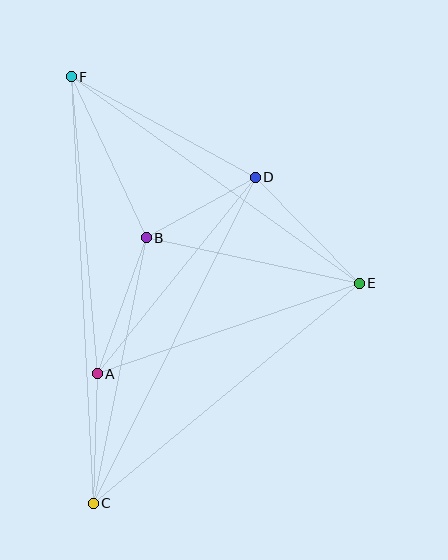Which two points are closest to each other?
Points B and D are closest to each other.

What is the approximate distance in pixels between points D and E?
The distance between D and E is approximately 148 pixels.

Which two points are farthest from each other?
Points C and F are farthest from each other.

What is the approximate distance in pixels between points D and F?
The distance between D and F is approximately 210 pixels.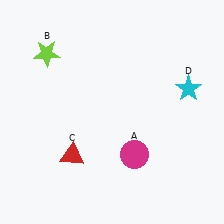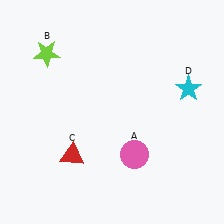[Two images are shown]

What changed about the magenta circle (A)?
In Image 1, A is magenta. In Image 2, it changed to pink.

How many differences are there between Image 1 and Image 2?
There is 1 difference between the two images.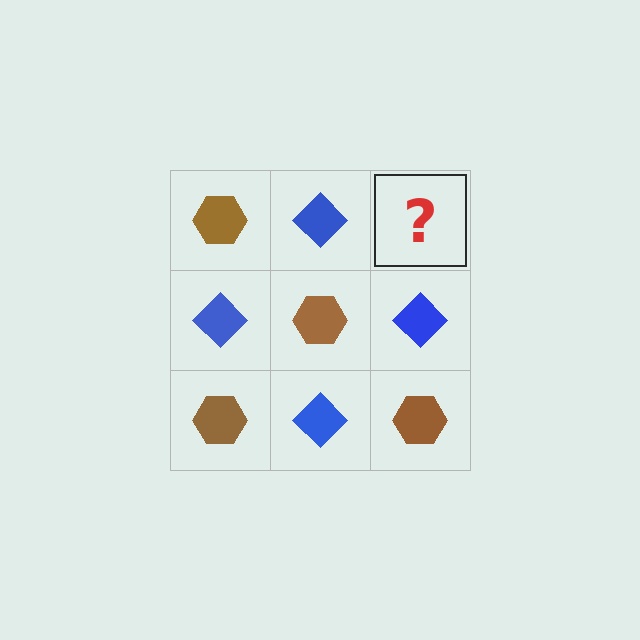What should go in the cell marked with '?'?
The missing cell should contain a brown hexagon.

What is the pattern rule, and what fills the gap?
The rule is that it alternates brown hexagon and blue diamond in a checkerboard pattern. The gap should be filled with a brown hexagon.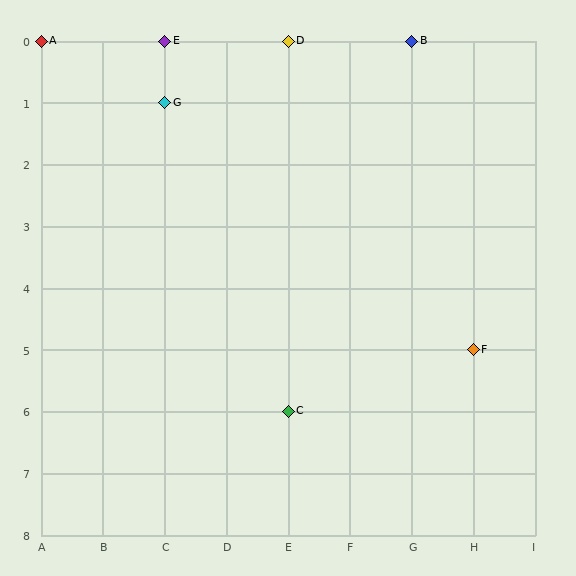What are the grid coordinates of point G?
Point G is at grid coordinates (C, 1).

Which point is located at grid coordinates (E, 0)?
Point D is at (E, 0).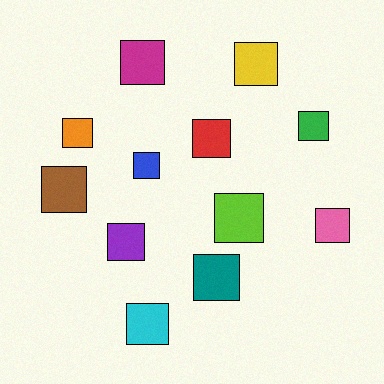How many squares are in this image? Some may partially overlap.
There are 12 squares.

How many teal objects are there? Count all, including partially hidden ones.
There is 1 teal object.